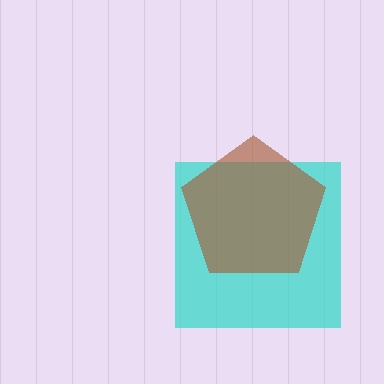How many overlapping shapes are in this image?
There are 2 overlapping shapes in the image.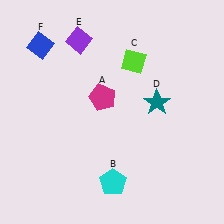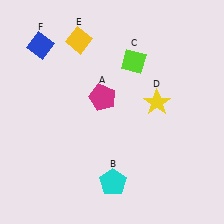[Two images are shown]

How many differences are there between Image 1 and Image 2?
There are 2 differences between the two images.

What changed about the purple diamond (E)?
In Image 1, E is purple. In Image 2, it changed to yellow.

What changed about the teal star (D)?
In Image 1, D is teal. In Image 2, it changed to yellow.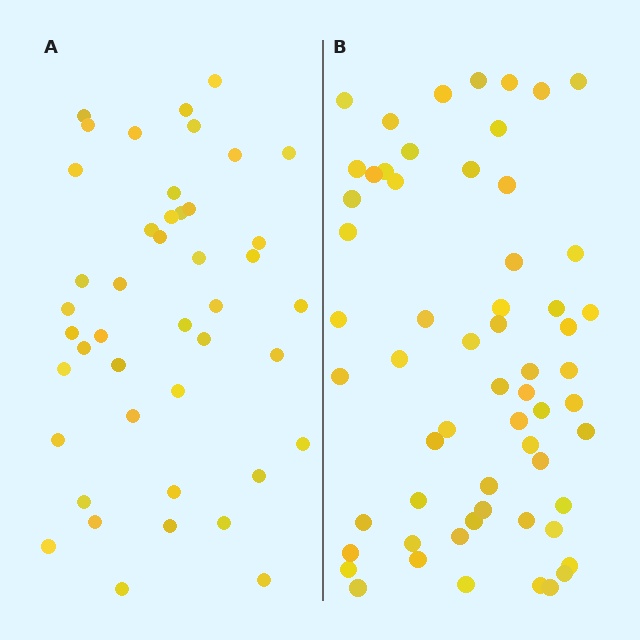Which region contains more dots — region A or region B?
Region B (the right region) has more dots.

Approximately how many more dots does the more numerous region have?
Region B has approximately 15 more dots than region A.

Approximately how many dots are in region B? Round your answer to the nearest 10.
About 60 dots.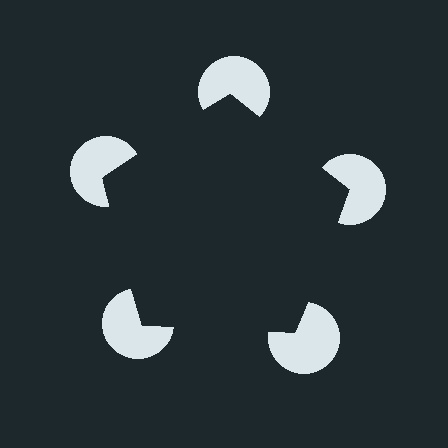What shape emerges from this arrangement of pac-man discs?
An illusory pentagon — its edges are inferred from the aligned wedge cuts in the pac-man discs, not physically drawn.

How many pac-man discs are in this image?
There are 5 — one at each vertex of the illusory pentagon.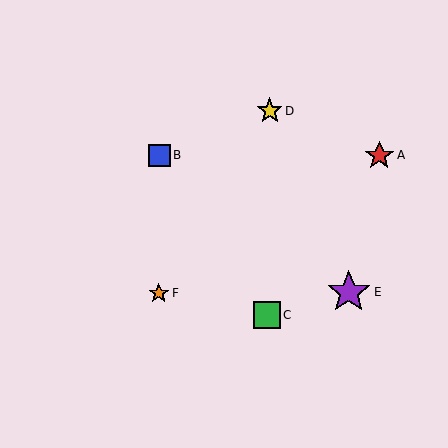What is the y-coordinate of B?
Object B is at y≈155.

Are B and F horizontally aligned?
No, B is at y≈155 and F is at y≈293.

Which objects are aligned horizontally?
Objects A, B are aligned horizontally.